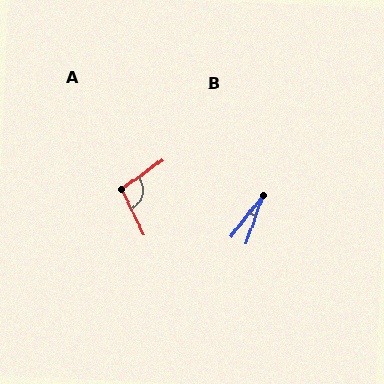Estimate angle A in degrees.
Approximately 98 degrees.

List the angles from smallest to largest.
B (18°), A (98°).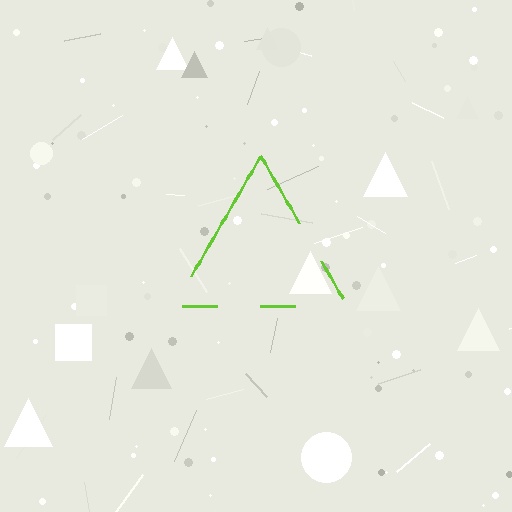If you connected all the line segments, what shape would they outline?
They would outline a triangle.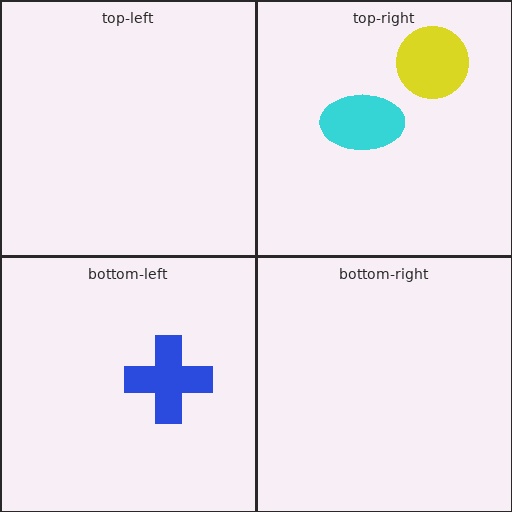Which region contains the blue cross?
The bottom-left region.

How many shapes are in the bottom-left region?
1.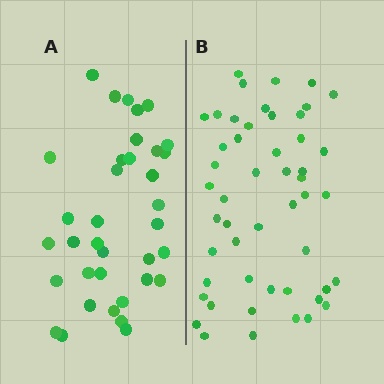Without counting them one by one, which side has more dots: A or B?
Region B (the right region) has more dots.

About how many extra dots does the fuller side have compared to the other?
Region B has approximately 15 more dots than region A.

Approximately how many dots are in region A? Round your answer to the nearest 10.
About 40 dots. (The exact count is 36, which rounds to 40.)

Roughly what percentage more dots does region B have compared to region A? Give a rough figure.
About 40% more.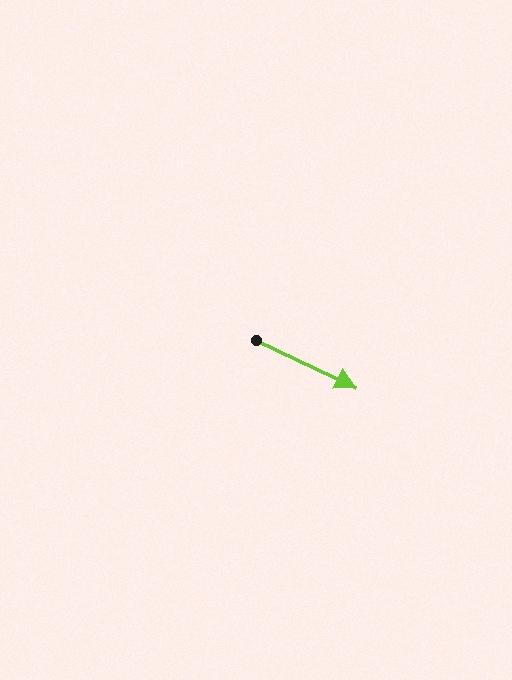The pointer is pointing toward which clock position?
Roughly 4 o'clock.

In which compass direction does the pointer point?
Southeast.